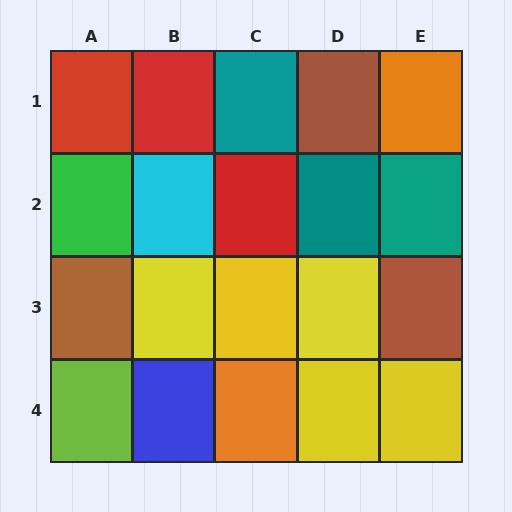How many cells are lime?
1 cell is lime.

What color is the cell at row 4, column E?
Yellow.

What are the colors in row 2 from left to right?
Green, cyan, red, teal, teal.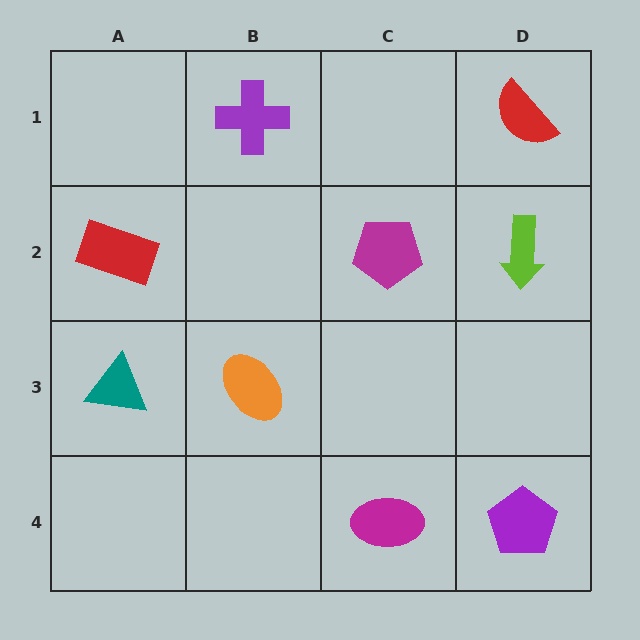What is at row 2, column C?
A magenta pentagon.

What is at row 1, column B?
A purple cross.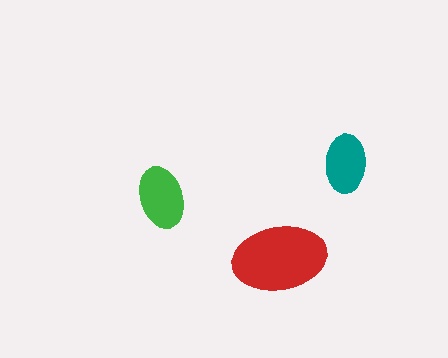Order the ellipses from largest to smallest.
the red one, the green one, the teal one.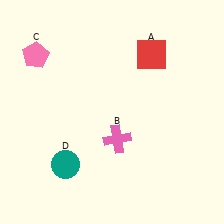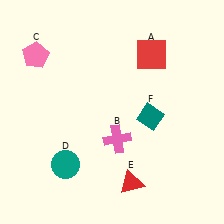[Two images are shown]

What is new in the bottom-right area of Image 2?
A teal diamond (F) was added in the bottom-right area of Image 2.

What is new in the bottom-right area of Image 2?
A red triangle (E) was added in the bottom-right area of Image 2.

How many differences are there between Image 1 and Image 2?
There are 2 differences between the two images.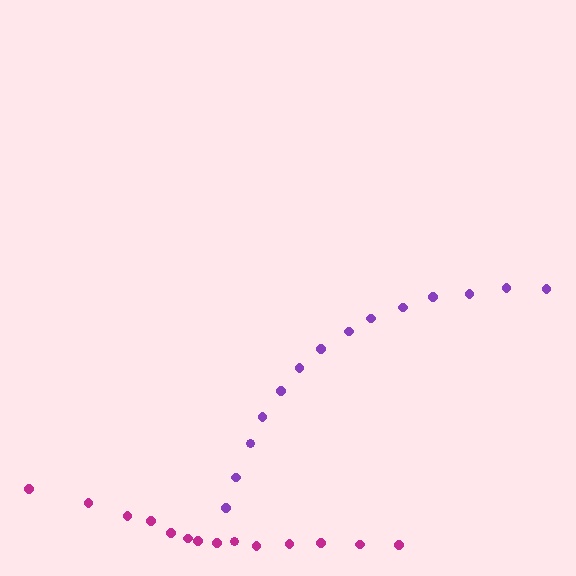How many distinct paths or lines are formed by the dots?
There are 2 distinct paths.